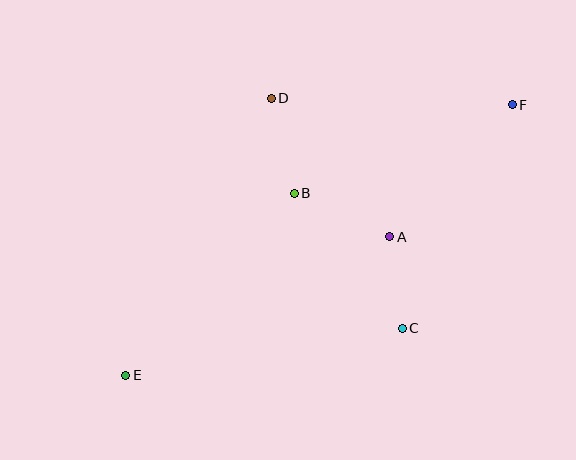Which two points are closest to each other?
Points A and C are closest to each other.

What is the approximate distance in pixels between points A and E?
The distance between A and E is approximately 298 pixels.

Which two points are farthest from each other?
Points E and F are farthest from each other.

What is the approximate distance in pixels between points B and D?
The distance between B and D is approximately 98 pixels.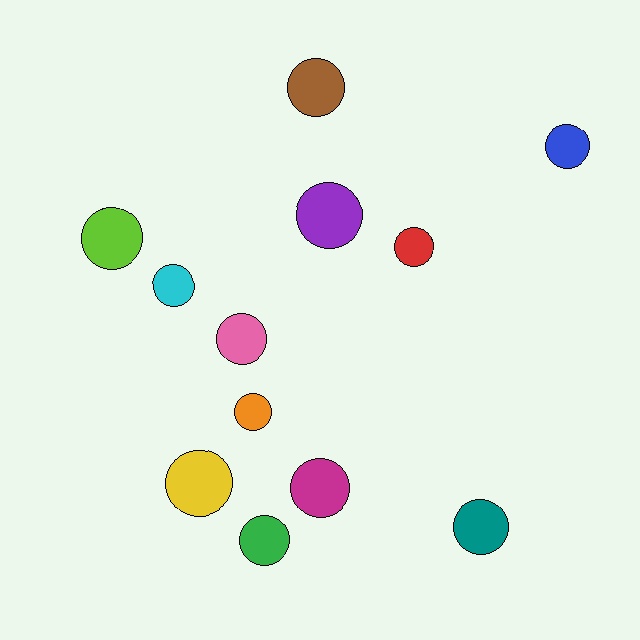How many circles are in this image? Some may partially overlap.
There are 12 circles.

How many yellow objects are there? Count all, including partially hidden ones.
There is 1 yellow object.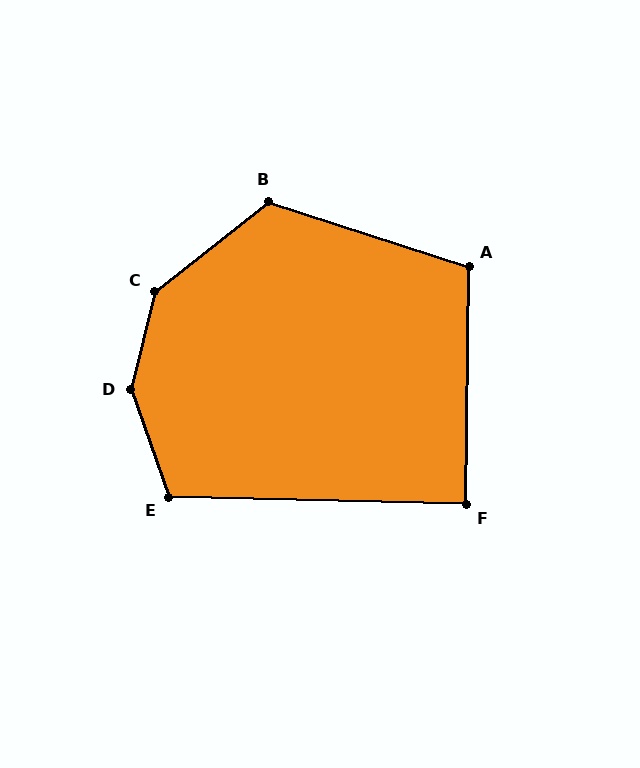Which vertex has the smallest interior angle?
F, at approximately 89 degrees.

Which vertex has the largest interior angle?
D, at approximately 147 degrees.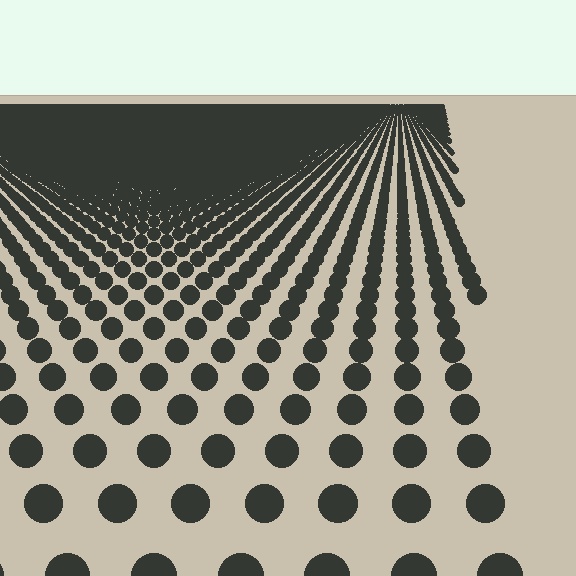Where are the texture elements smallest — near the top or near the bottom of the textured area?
Near the top.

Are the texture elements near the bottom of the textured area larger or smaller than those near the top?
Larger. Near the bottom, elements are closer to the viewer and appear at a bigger on-screen size.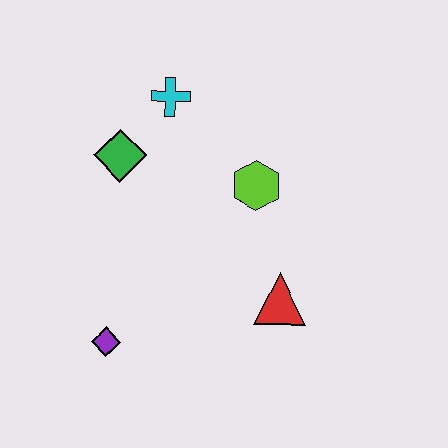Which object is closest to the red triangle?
The lime hexagon is closest to the red triangle.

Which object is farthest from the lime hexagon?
The purple diamond is farthest from the lime hexagon.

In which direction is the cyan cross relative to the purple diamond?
The cyan cross is above the purple diamond.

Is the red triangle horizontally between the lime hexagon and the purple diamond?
No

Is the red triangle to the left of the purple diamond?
No